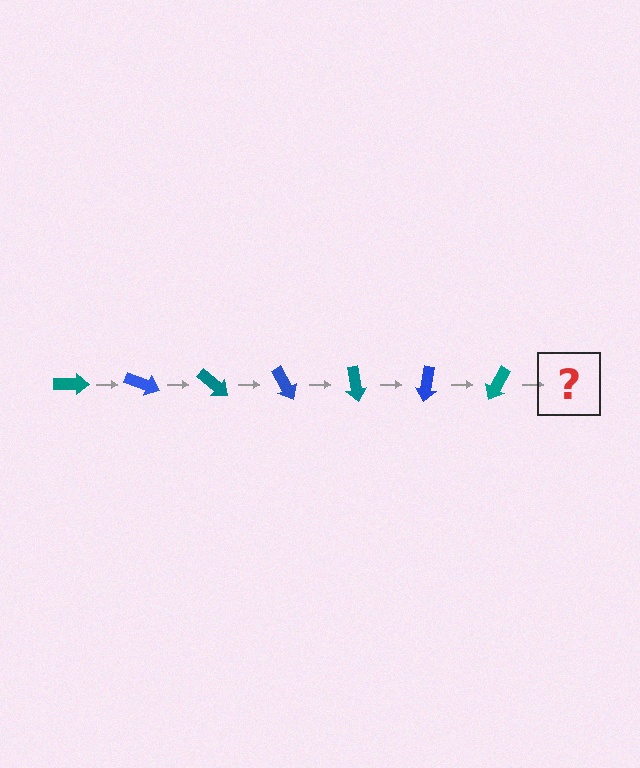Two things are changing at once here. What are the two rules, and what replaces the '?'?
The two rules are that it rotates 20 degrees each step and the color cycles through teal and blue. The '?' should be a blue arrow, rotated 140 degrees from the start.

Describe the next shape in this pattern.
It should be a blue arrow, rotated 140 degrees from the start.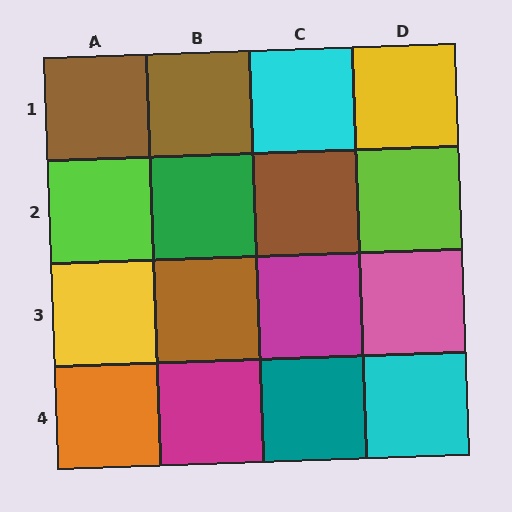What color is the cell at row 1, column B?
Brown.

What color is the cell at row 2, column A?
Lime.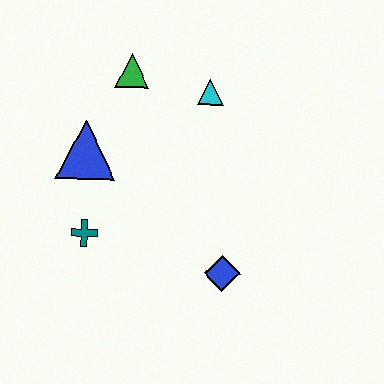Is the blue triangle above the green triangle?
No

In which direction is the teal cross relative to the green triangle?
The teal cross is below the green triangle.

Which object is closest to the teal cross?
The blue triangle is closest to the teal cross.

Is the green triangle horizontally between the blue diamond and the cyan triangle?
No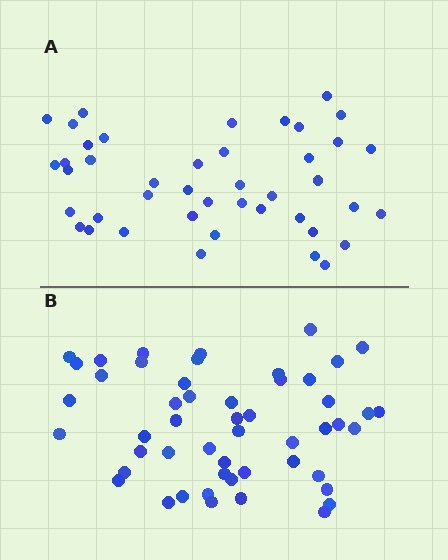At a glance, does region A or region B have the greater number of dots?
Region B (the bottom region) has more dots.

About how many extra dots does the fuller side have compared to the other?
Region B has roughly 8 or so more dots than region A.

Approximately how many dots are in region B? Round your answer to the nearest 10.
About 50 dots. (The exact count is 51, which rounds to 50.)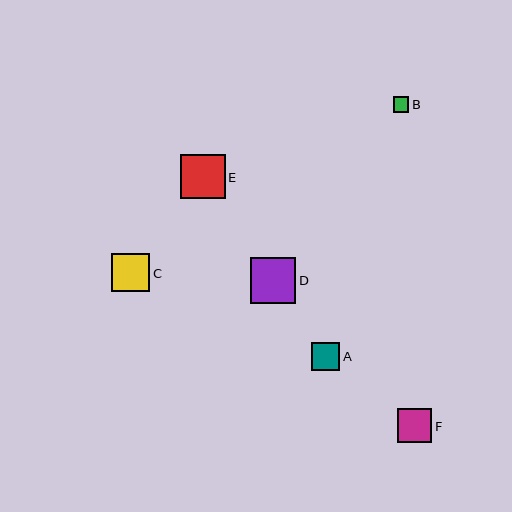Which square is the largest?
Square D is the largest with a size of approximately 46 pixels.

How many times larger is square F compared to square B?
Square F is approximately 2.2 times the size of square B.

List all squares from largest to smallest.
From largest to smallest: D, E, C, F, A, B.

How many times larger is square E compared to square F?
Square E is approximately 1.3 times the size of square F.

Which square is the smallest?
Square B is the smallest with a size of approximately 15 pixels.